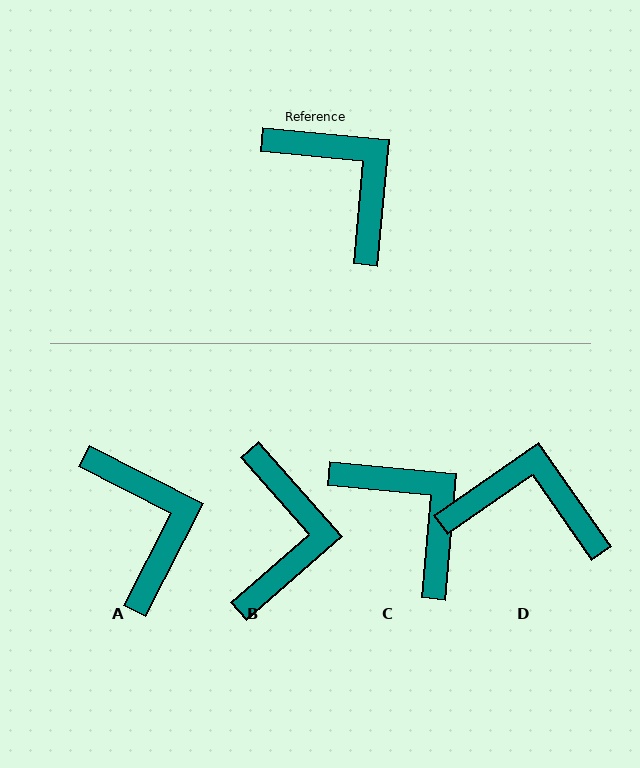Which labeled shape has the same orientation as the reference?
C.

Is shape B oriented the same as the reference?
No, it is off by about 44 degrees.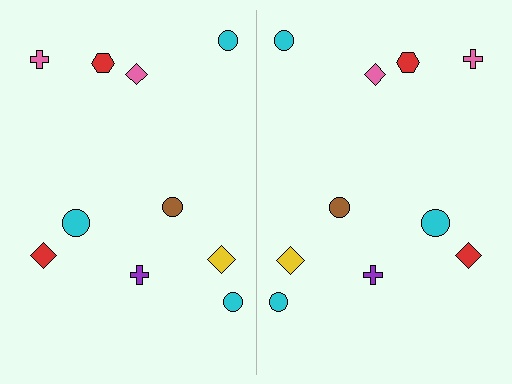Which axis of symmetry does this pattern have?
The pattern has a vertical axis of symmetry running through the center of the image.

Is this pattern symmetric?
Yes, this pattern has bilateral (reflection) symmetry.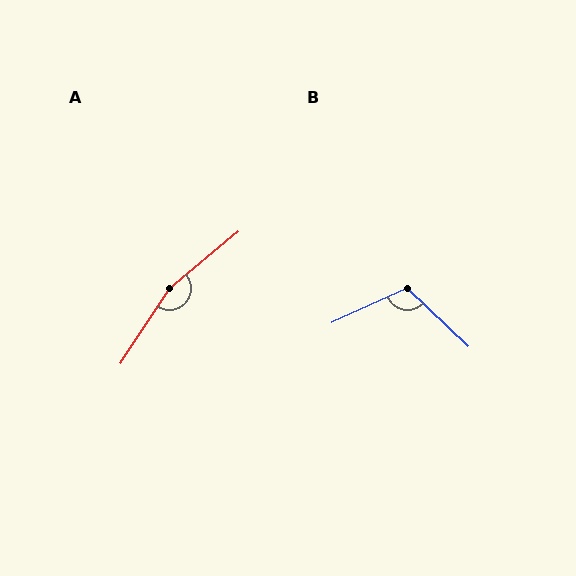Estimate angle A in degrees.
Approximately 163 degrees.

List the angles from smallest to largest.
B (112°), A (163°).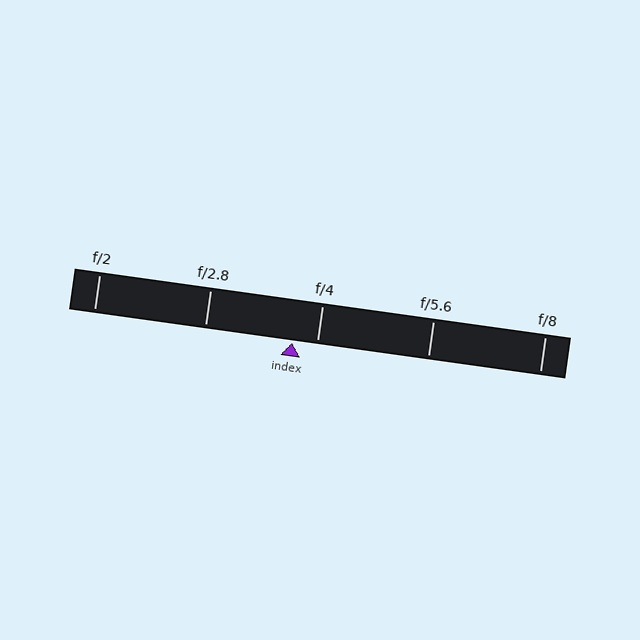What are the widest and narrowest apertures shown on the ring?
The widest aperture shown is f/2 and the narrowest is f/8.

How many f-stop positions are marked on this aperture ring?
There are 5 f-stop positions marked.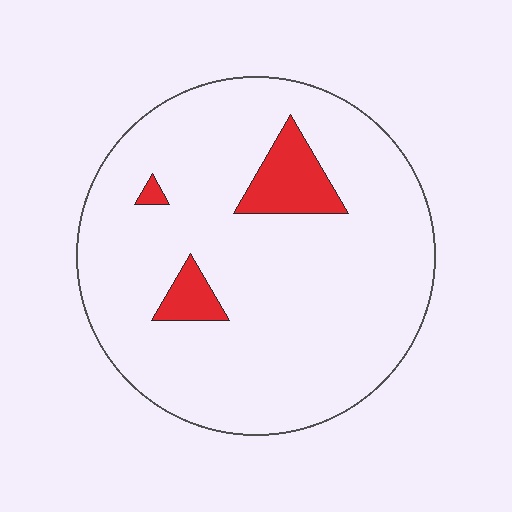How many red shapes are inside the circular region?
3.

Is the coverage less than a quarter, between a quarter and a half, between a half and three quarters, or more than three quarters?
Less than a quarter.